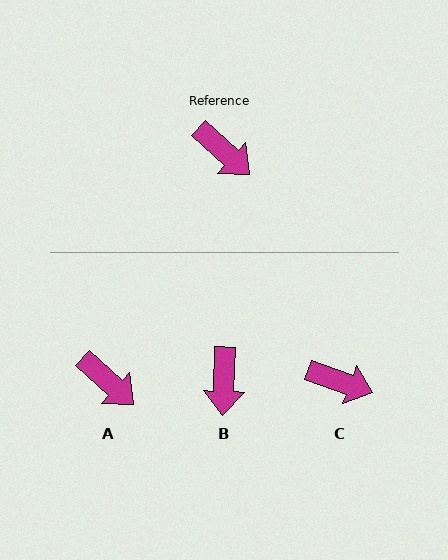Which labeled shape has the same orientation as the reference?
A.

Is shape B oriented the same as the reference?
No, it is off by about 50 degrees.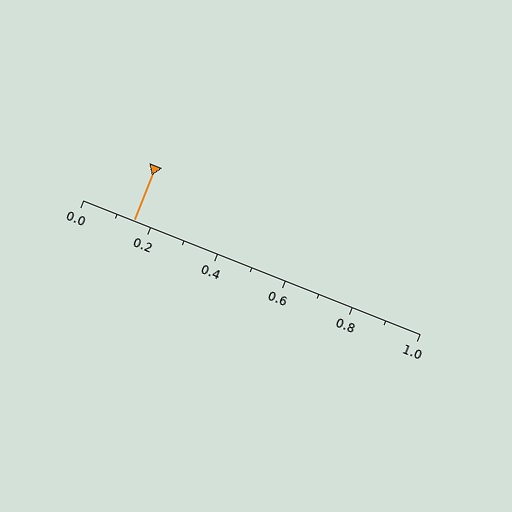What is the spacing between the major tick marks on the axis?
The major ticks are spaced 0.2 apart.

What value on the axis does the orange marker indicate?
The marker indicates approximately 0.15.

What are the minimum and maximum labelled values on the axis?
The axis runs from 0.0 to 1.0.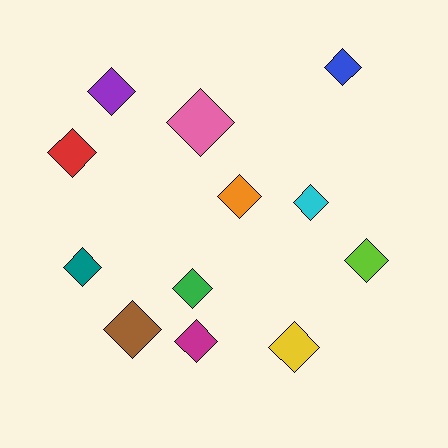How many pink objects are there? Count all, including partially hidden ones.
There is 1 pink object.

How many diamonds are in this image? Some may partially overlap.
There are 12 diamonds.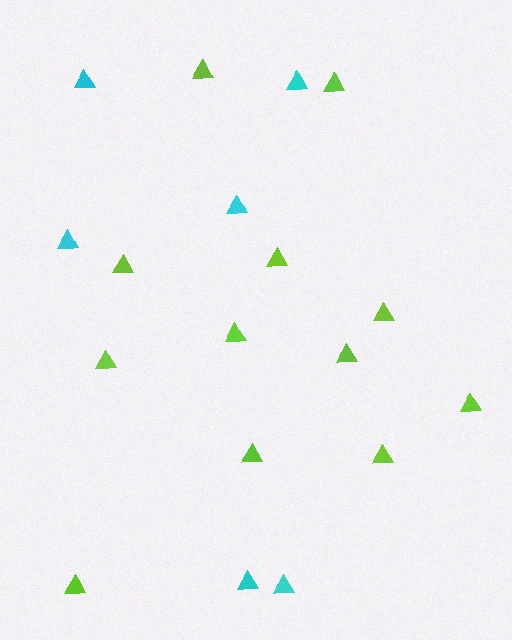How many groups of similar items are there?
There are 2 groups: one group of cyan triangles (6) and one group of lime triangles (12).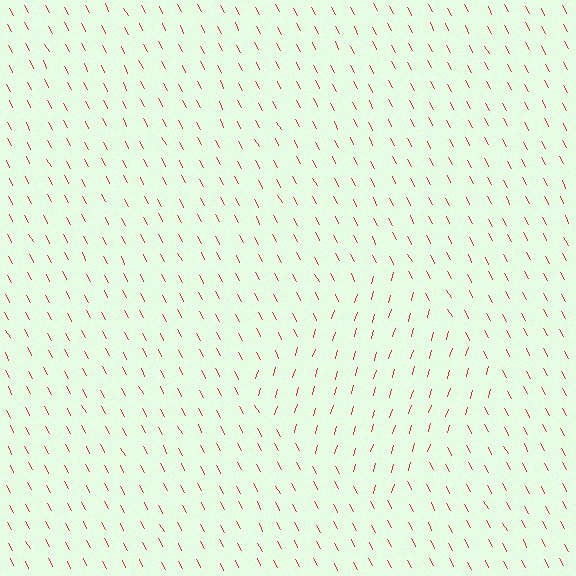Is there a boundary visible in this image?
Yes, there is a texture boundary formed by a change in line orientation.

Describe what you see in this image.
The image is filled with small red line segments. A diamond region in the image has lines oriented differently from the surrounding lines, creating a visible texture boundary.